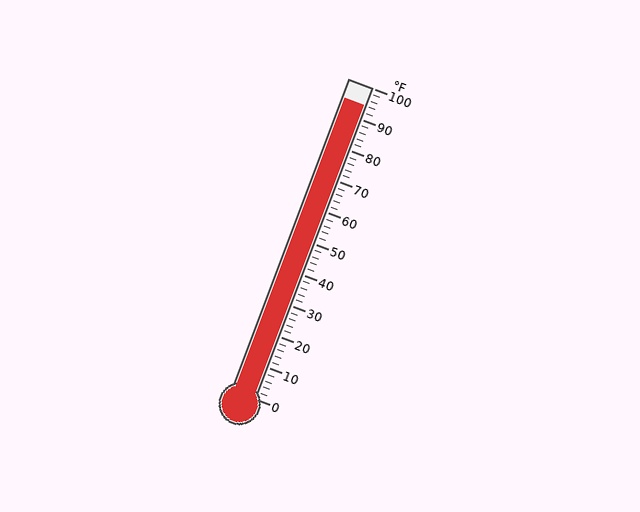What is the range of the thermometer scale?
The thermometer scale ranges from 0°F to 100°F.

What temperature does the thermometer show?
The thermometer shows approximately 94°F.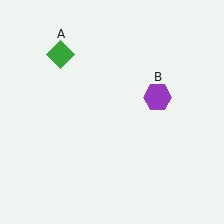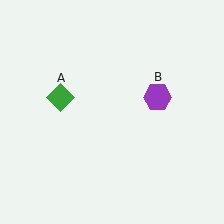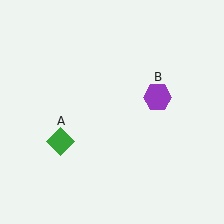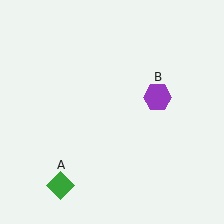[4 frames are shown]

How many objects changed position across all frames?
1 object changed position: green diamond (object A).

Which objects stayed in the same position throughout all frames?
Purple hexagon (object B) remained stationary.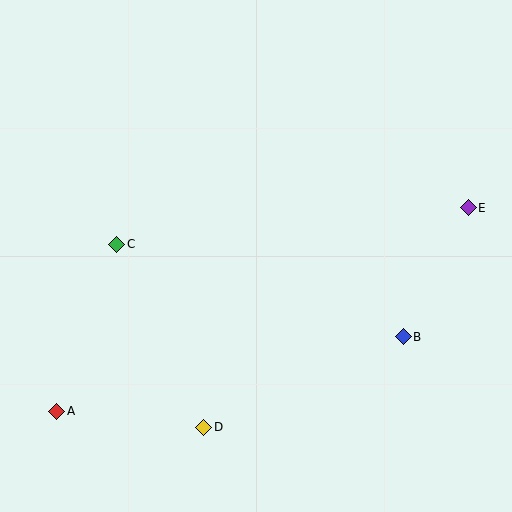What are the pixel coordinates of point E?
Point E is at (468, 208).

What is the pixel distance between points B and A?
The distance between B and A is 354 pixels.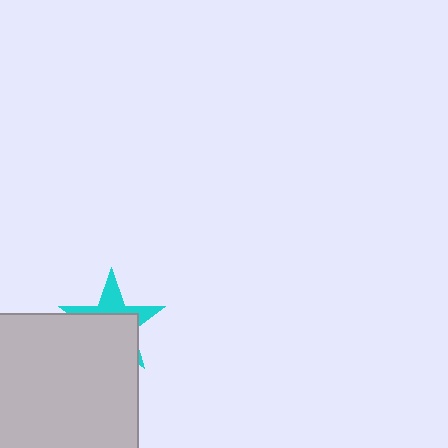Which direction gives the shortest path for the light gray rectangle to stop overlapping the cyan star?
Moving down gives the shortest separation.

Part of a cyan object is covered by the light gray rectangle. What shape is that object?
It is a star.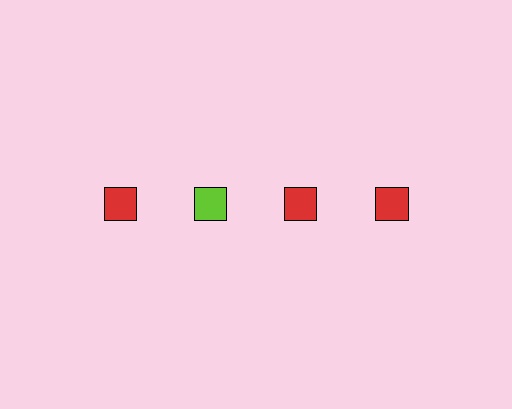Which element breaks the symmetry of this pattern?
The lime square in the top row, second from left column breaks the symmetry. All other shapes are red squares.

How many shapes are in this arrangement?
There are 4 shapes arranged in a grid pattern.